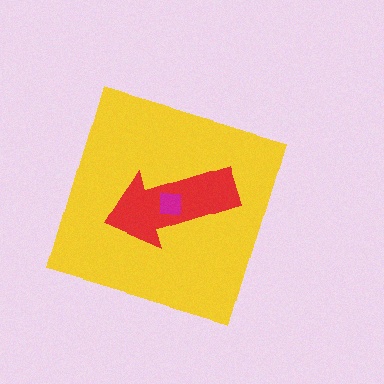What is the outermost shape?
The yellow diamond.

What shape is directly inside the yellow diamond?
The red arrow.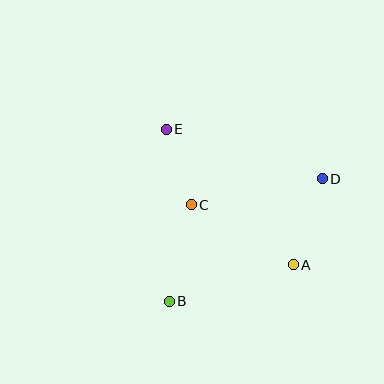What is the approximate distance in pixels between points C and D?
The distance between C and D is approximately 133 pixels.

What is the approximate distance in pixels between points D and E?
The distance between D and E is approximately 164 pixels.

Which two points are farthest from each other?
Points B and D are farthest from each other.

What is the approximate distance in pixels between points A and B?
The distance between A and B is approximately 129 pixels.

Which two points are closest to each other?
Points C and E are closest to each other.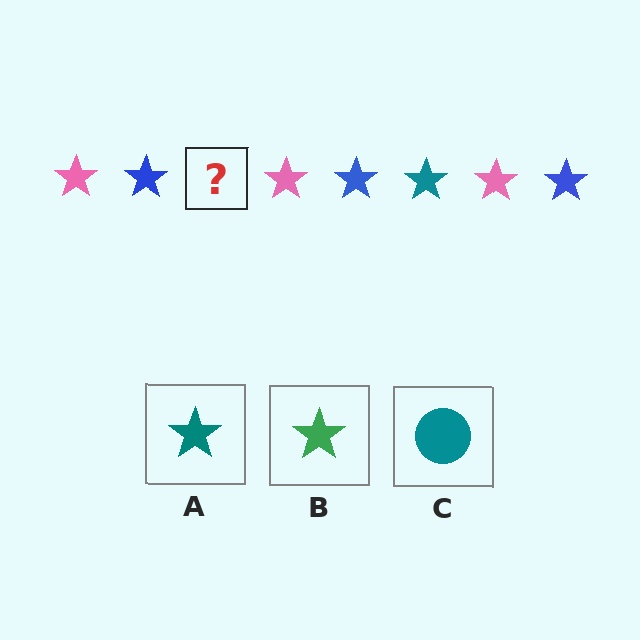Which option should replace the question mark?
Option A.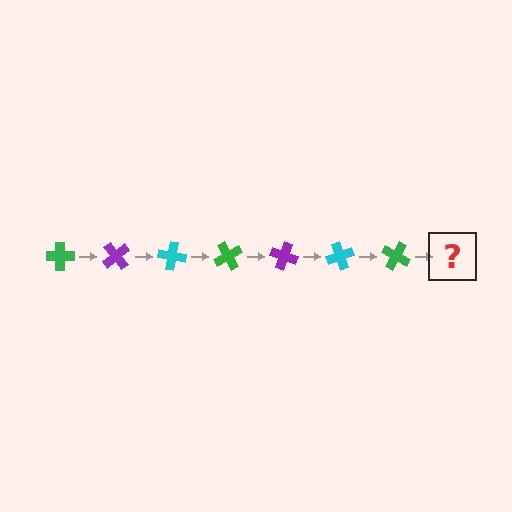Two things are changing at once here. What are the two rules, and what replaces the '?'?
The two rules are that it rotates 50 degrees each step and the color cycles through green, purple, and cyan. The '?' should be a purple cross, rotated 350 degrees from the start.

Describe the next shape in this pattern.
It should be a purple cross, rotated 350 degrees from the start.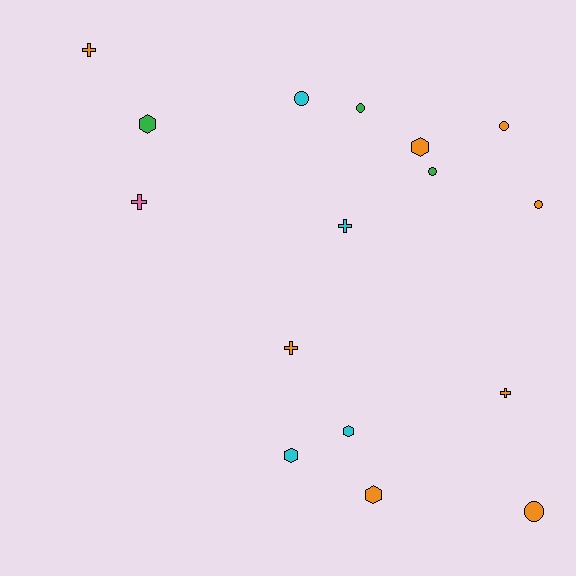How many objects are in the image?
There are 16 objects.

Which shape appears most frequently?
Circle, with 6 objects.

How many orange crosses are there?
There are 3 orange crosses.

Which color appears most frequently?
Orange, with 8 objects.